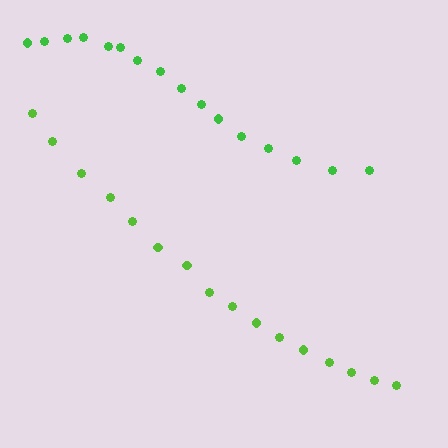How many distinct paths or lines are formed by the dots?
There are 2 distinct paths.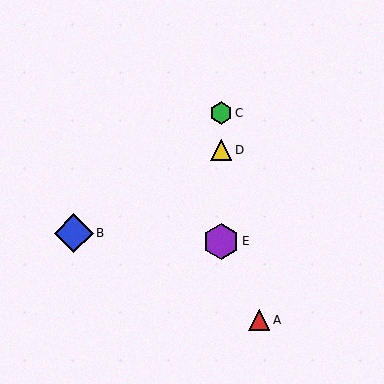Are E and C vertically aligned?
Yes, both are at x≈221.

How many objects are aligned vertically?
3 objects (C, D, E) are aligned vertically.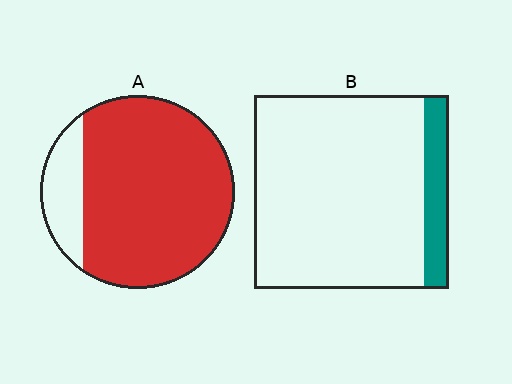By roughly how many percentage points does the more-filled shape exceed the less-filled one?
By roughly 70 percentage points (A over B).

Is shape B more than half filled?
No.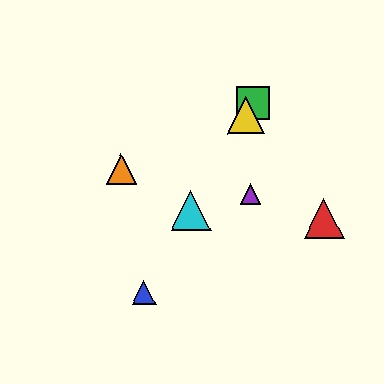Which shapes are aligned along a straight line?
The blue triangle, the green square, the yellow triangle, the cyan triangle are aligned along a straight line.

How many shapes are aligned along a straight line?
4 shapes (the blue triangle, the green square, the yellow triangle, the cyan triangle) are aligned along a straight line.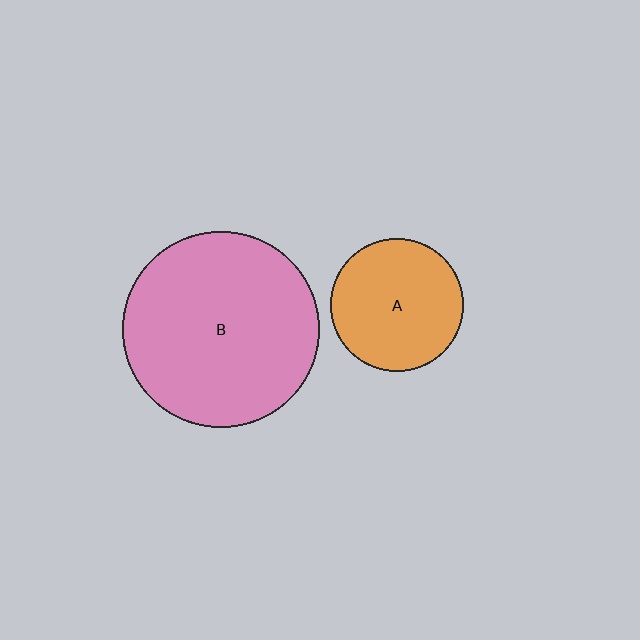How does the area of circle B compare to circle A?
Approximately 2.2 times.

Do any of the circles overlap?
No, none of the circles overlap.